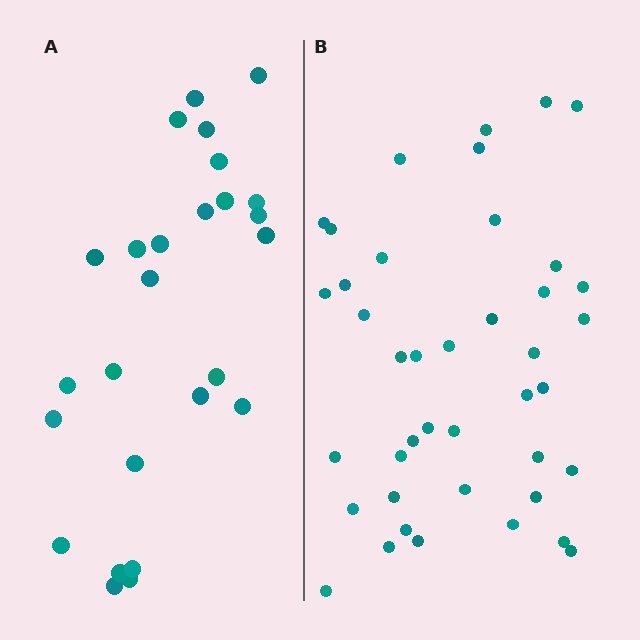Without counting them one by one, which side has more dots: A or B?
Region B (the right region) has more dots.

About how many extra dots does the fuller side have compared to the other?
Region B has approximately 15 more dots than region A.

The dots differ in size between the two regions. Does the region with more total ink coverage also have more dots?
No. Region A has more total ink coverage because its dots are larger, but region B actually contains more individual dots. Total area can be misleading — the number of items is what matters here.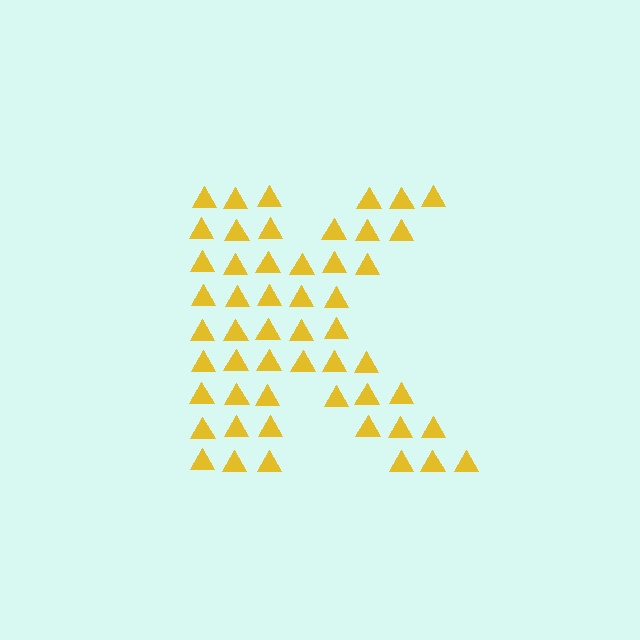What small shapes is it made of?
It is made of small triangles.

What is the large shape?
The large shape is the letter K.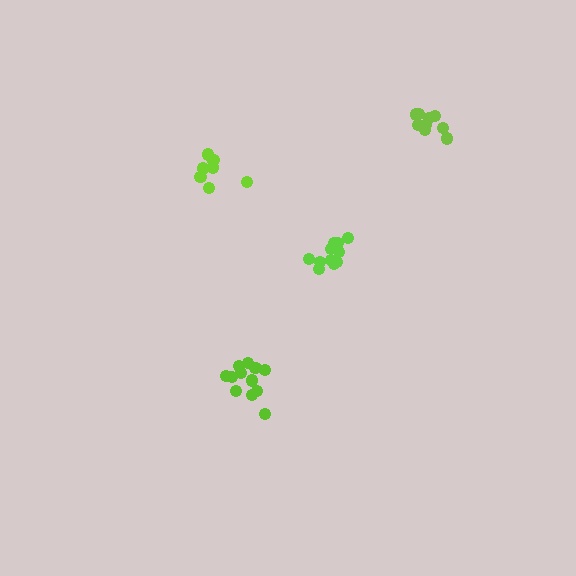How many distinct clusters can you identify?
There are 4 distinct clusters.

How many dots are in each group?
Group 1: 8 dots, Group 2: 9 dots, Group 3: 12 dots, Group 4: 12 dots (41 total).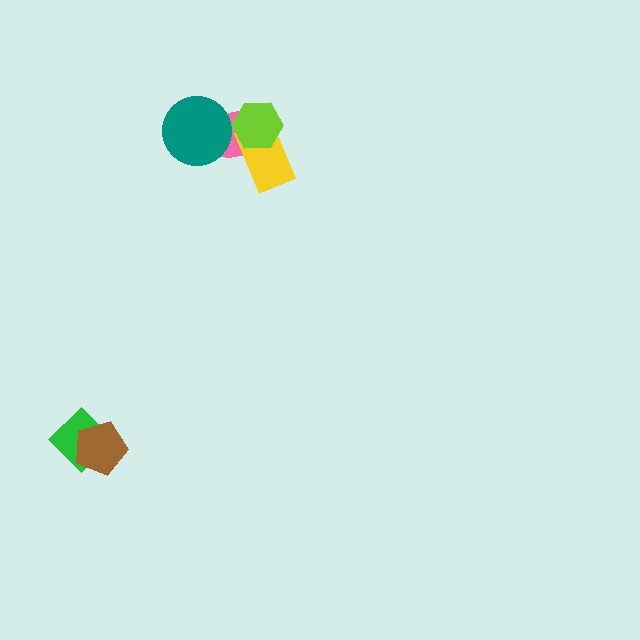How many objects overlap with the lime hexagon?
2 objects overlap with the lime hexagon.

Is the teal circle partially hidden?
No, no other shape covers it.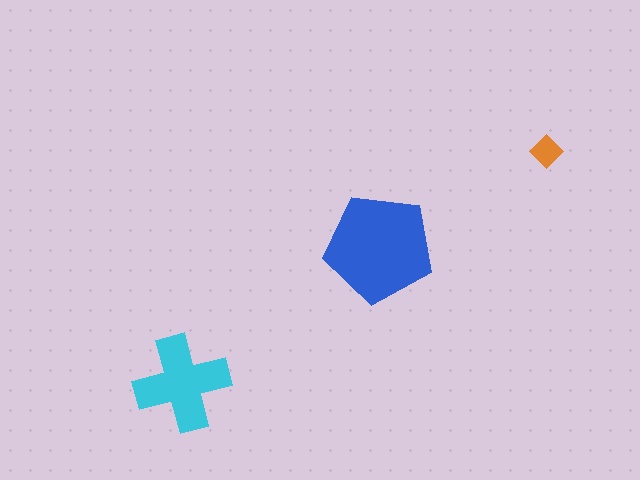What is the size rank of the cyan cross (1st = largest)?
2nd.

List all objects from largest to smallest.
The blue pentagon, the cyan cross, the orange diamond.